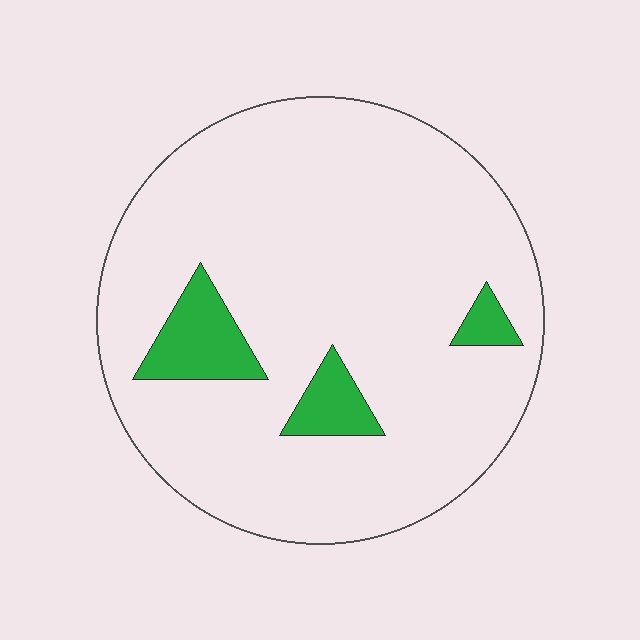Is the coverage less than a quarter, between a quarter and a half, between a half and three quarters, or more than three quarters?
Less than a quarter.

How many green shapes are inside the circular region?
3.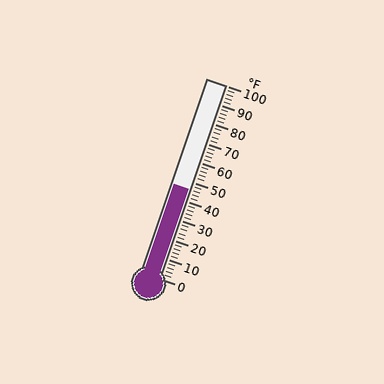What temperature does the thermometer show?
The thermometer shows approximately 46°F.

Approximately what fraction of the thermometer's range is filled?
The thermometer is filled to approximately 45% of its range.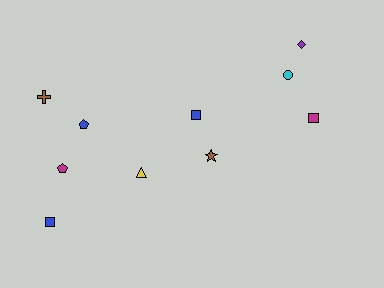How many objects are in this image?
There are 10 objects.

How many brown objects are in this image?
There are 2 brown objects.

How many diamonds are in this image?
There is 1 diamond.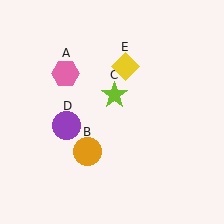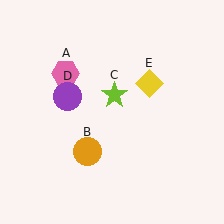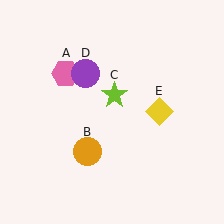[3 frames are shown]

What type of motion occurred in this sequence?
The purple circle (object D), yellow diamond (object E) rotated clockwise around the center of the scene.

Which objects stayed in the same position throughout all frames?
Pink hexagon (object A) and orange circle (object B) and lime star (object C) remained stationary.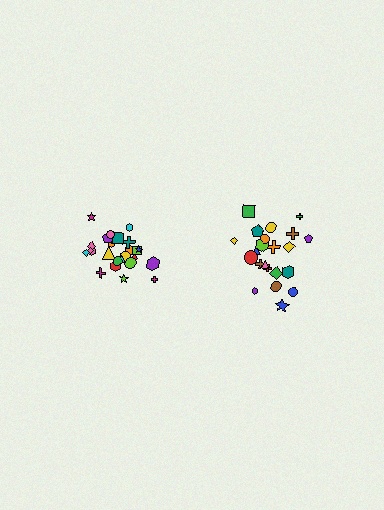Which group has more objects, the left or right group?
The left group.